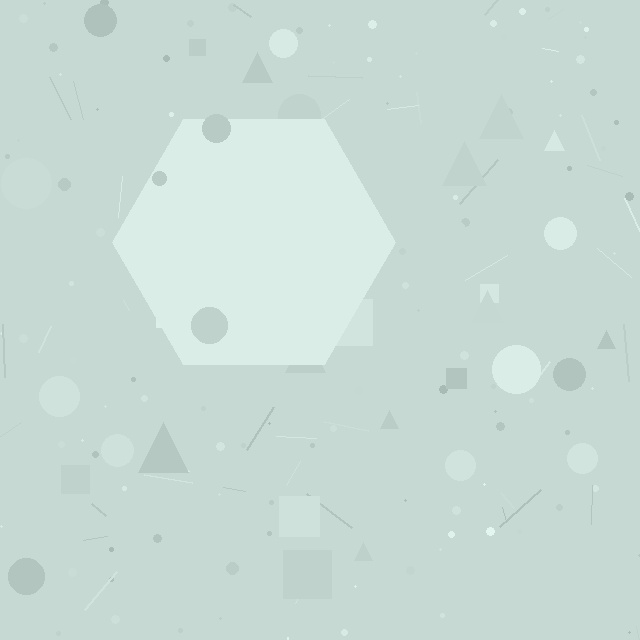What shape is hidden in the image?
A hexagon is hidden in the image.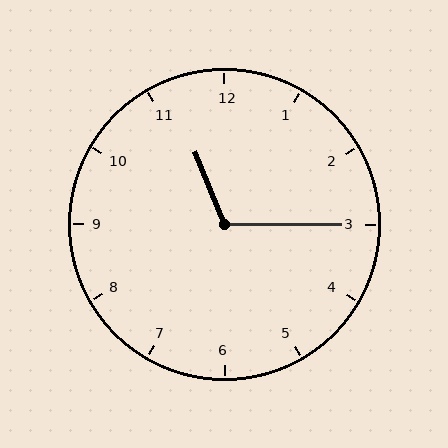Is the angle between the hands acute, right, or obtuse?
It is obtuse.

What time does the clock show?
11:15.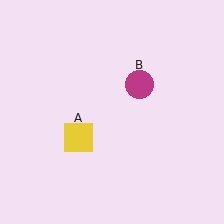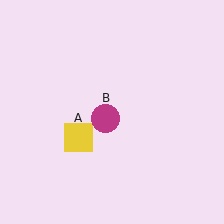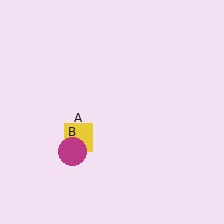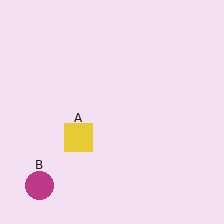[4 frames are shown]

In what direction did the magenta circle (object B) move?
The magenta circle (object B) moved down and to the left.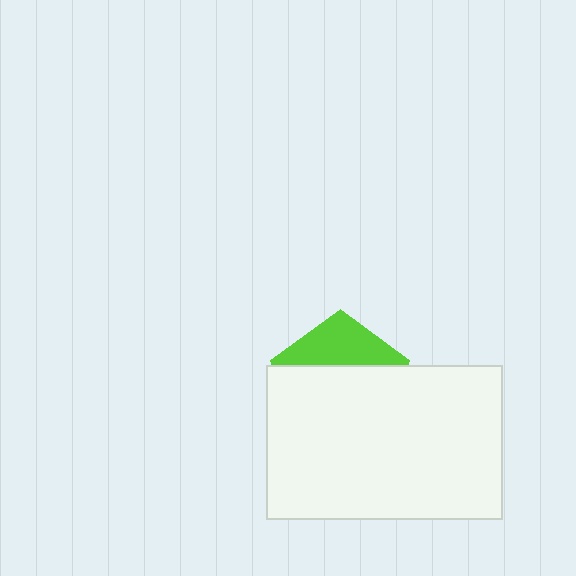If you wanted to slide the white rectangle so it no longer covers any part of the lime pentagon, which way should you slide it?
Slide it down — that is the most direct way to separate the two shapes.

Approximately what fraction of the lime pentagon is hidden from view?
Roughly 67% of the lime pentagon is hidden behind the white rectangle.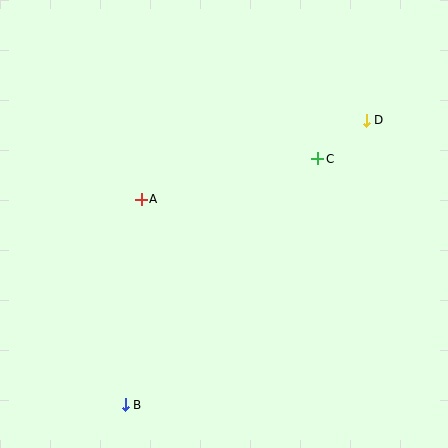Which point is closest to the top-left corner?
Point A is closest to the top-left corner.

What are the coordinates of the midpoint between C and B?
The midpoint between C and B is at (221, 282).